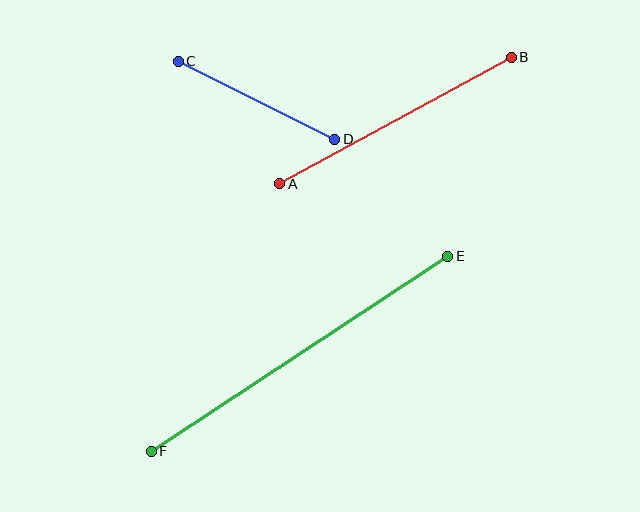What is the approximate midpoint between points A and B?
The midpoint is at approximately (395, 121) pixels.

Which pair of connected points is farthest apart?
Points E and F are farthest apart.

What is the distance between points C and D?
The distance is approximately 175 pixels.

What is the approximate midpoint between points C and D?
The midpoint is at approximately (256, 100) pixels.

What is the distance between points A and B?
The distance is approximately 264 pixels.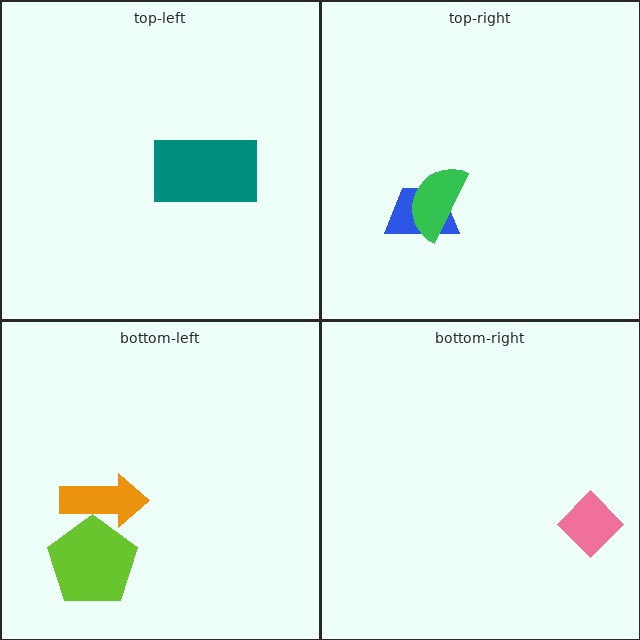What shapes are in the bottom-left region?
The orange arrow, the lime pentagon.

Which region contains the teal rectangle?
The top-left region.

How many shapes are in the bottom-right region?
1.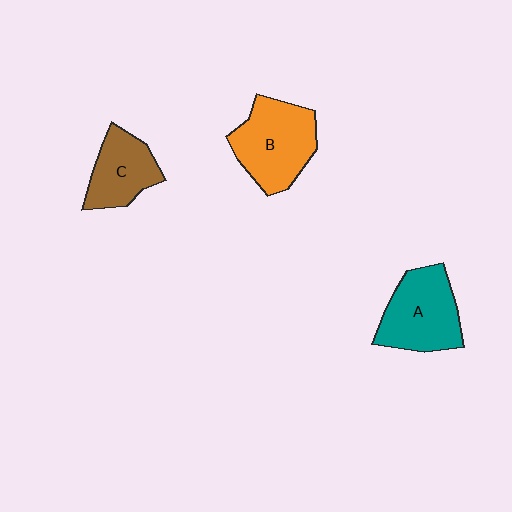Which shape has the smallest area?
Shape C (brown).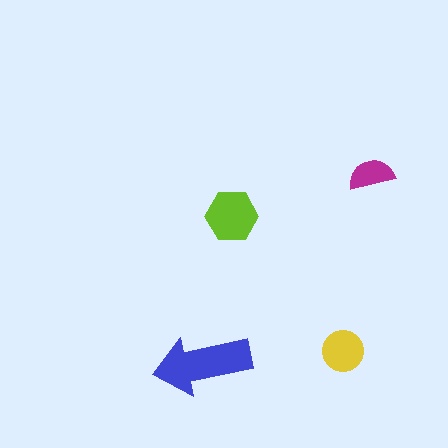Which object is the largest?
The blue arrow.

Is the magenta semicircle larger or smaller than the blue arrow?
Smaller.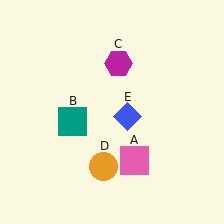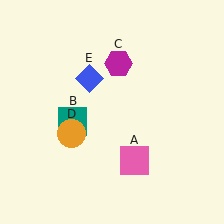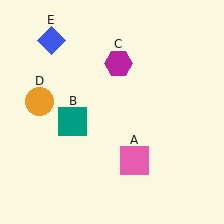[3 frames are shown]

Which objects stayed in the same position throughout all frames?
Pink square (object A) and teal square (object B) and magenta hexagon (object C) remained stationary.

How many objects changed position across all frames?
2 objects changed position: orange circle (object D), blue diamond (object E).